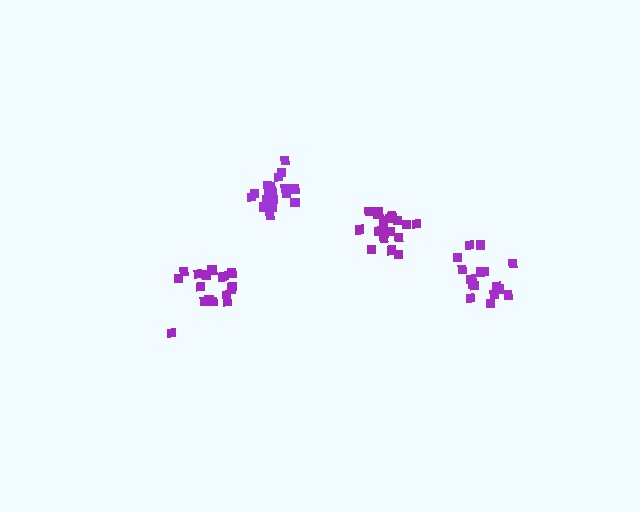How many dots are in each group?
Group 1: 20 dots, Group 2: 16 dots, Group 3: 19 dots, Group 4: 20 dots (75 total).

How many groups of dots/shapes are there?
There are 4 groups.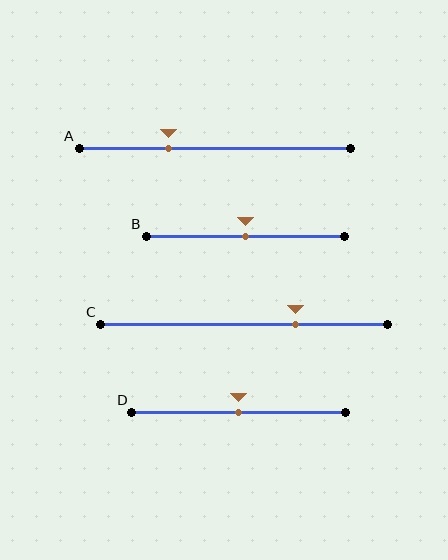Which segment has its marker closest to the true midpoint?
Segment B has its marker closest to the true midpoint.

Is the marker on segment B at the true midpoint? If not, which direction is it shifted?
Yes, the marker on segment B is at the true midpoint.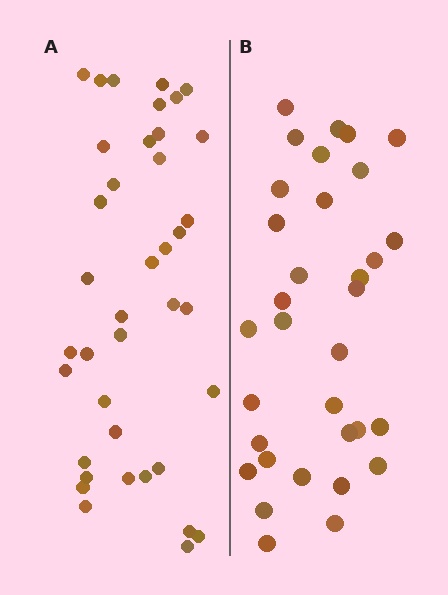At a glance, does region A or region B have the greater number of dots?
Region A (the left region) has more dots.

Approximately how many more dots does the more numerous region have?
Region A has about 6 more dots than region B.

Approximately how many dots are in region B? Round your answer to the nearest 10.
About 30 dots. (The exact count is 33, which rounds to 30.)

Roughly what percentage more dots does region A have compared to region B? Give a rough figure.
About 20% more.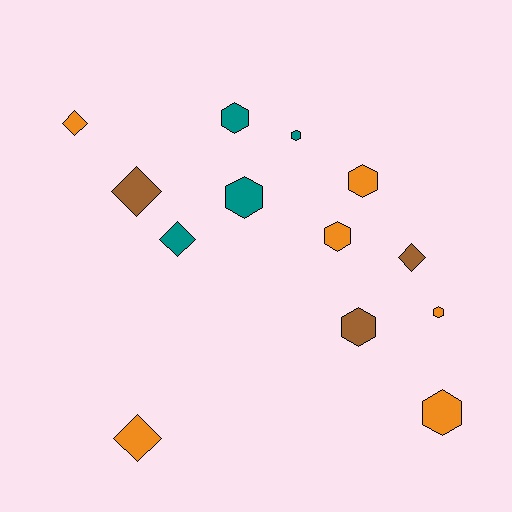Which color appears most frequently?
Orange, with 6 objects.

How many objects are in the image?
There are 13 objects.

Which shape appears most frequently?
Hexagon, with 8 objects.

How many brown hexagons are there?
There is 1 brown hexagon.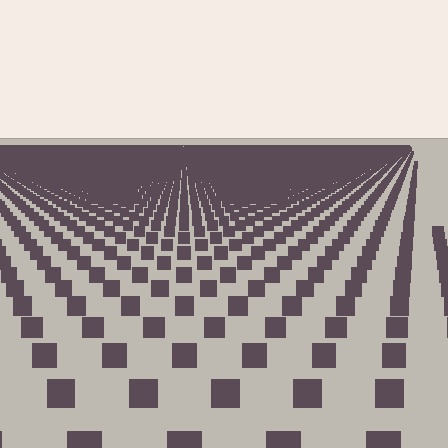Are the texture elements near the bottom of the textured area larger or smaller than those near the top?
Larger. Near the bottom, elements are closer to the viewer and appear at a bigger on-screen size.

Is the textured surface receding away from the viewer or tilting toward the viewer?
The surface is receding away from the viewer. Texture elements get smaller and denser toward the top.